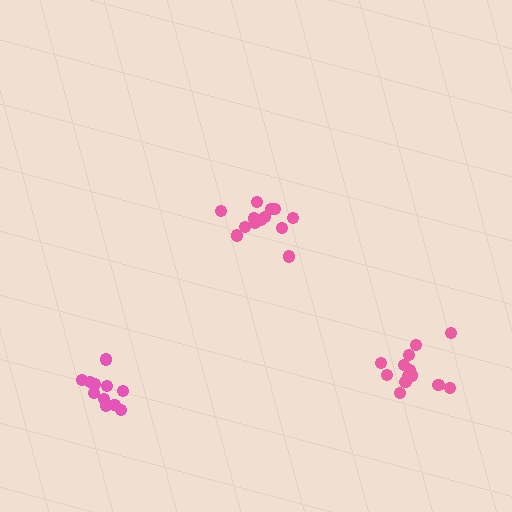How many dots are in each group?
Group 1: 13 dots, Group 2: 11 dots, Group 3: 13 dots (37 total).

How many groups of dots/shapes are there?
There are 3 groups.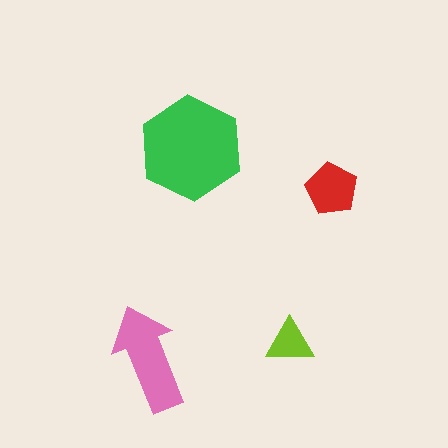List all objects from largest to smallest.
The green hexagon, the pink arrow, the red pentagon, the lime triangle.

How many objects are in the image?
There are 4 objects in the image.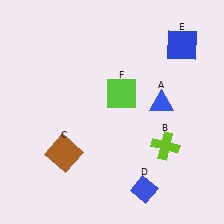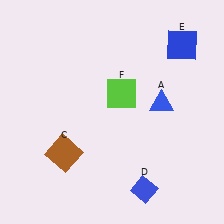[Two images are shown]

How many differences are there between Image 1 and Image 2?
There is 1 difference between the two images.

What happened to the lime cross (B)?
The lime cross (B) was removed in Image 2. It was in the bottom-right area of Image 1.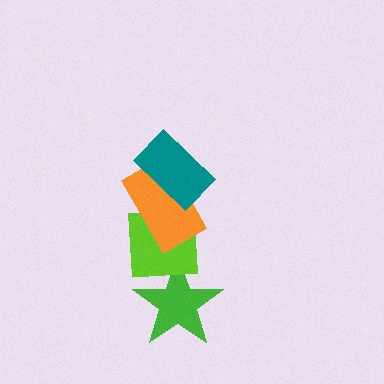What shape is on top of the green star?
The lime square is on top of the green star.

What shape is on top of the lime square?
The orange rectangle is on top of the lime square.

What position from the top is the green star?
The green star is 4th from the top.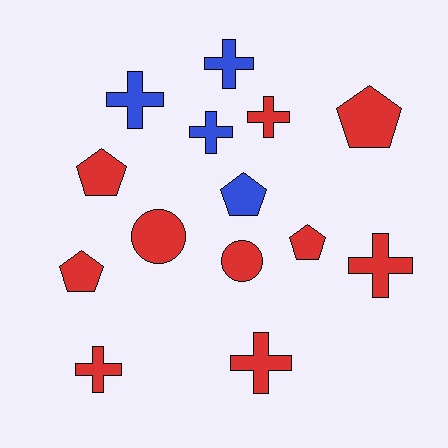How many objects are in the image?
There are 14 objects.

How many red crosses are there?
There are 4 red crosses.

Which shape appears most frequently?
Cross, with 7 objects.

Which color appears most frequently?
Red, with 10 objects.